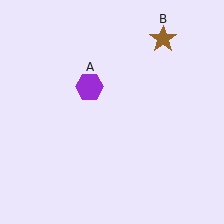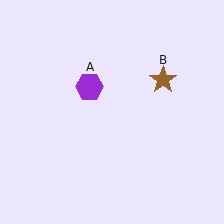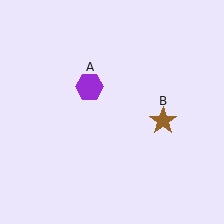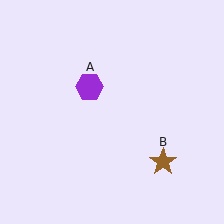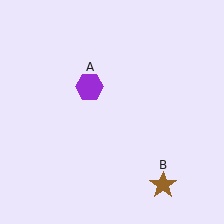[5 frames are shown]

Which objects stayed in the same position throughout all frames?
Purple hexagon (object A) remained stationary.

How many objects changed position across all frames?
1 object changed position: brown star (object B).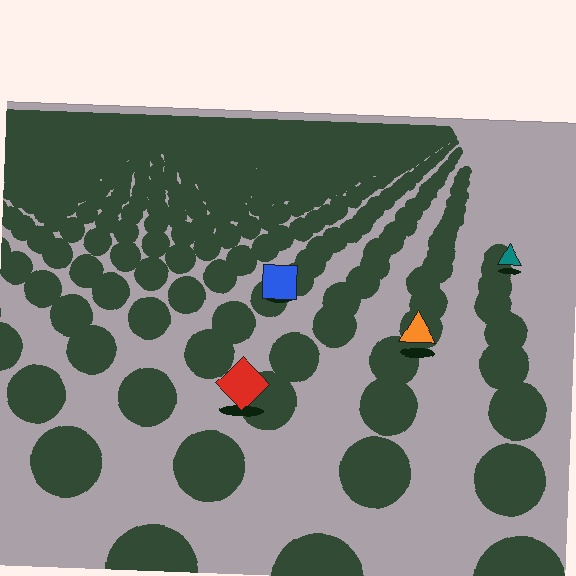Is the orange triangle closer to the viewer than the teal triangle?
Yes. The orange triangle is closer — you can tell from the texture gradient: the ground texture is coarser near it.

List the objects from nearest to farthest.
From nearest to farthest: the red diamond, the orange triangle, the blue square, the teal triangle.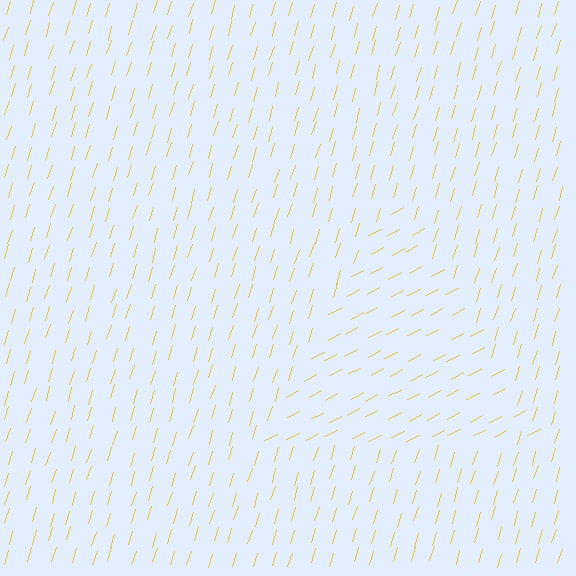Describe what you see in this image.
The image is filled with small yellow line segments. A triangle region in the image has lines oriented differently from the surrounding lines, creating a visible texture boundary.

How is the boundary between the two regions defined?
The boundary is defined purely by a change in line orientation (approximately 45 degrees difference). All lines are the same color and thickness.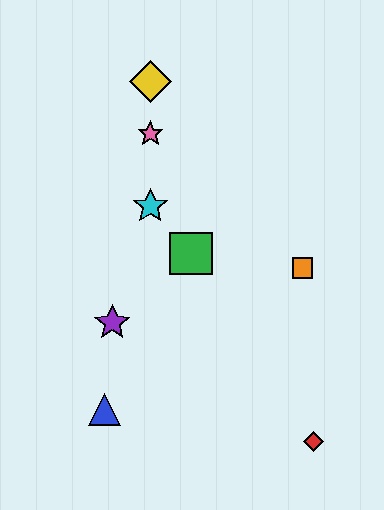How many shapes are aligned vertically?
3 shapes (the yellow diamond, the cyan star, the pink star) are aligned vertically.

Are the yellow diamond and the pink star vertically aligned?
Yes, both are at x≈150.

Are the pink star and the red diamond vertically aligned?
No, the pink star is at x≈150 and the red diamond is at x≈314.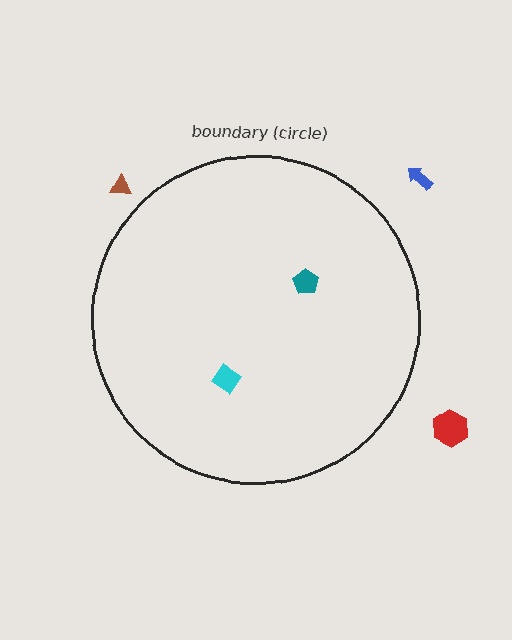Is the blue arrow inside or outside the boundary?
Outside.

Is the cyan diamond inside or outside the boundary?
Inside.